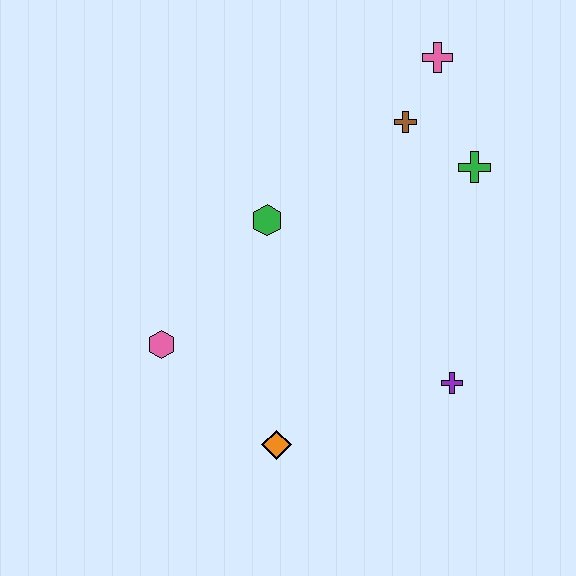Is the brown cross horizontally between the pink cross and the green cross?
No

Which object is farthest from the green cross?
The pink hexagon is farthest from the green cross.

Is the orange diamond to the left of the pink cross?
Yes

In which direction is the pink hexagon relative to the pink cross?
The pink hexagon is below the pink cross.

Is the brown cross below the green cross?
No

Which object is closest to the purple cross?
The orange diamond is closest to the purple cross.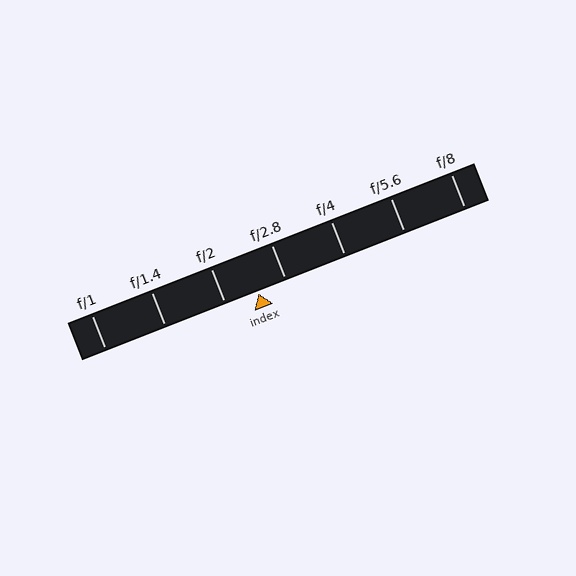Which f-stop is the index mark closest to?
The index mark is closest to f/2.8.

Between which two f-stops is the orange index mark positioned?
The index mark is between f/2 and f/2.8.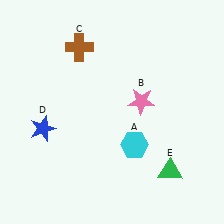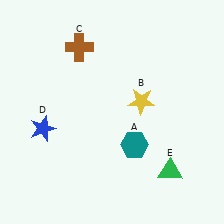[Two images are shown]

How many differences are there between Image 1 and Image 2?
There are 2 differences between the two images.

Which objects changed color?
A changed from cyan to teal. B changed from pink to yellow.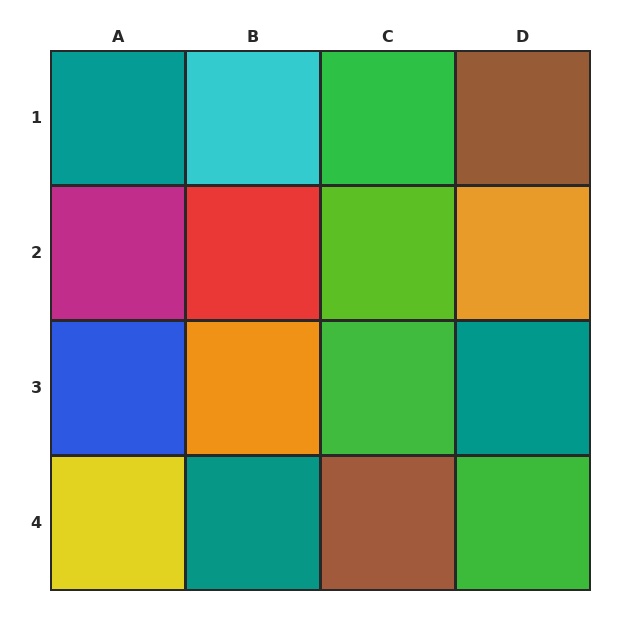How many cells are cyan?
1 cell is cyan.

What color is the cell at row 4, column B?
Teal.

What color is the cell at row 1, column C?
Green.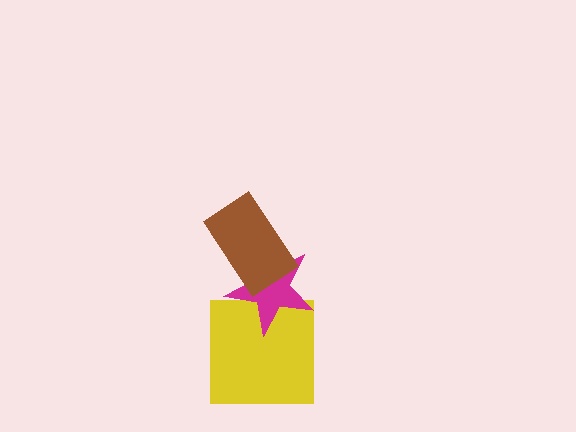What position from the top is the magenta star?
The magenta star is 2nd from the top.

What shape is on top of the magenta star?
The brown rectangle is on top of the magenta star.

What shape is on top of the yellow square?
The magenta star is on top of the yellow square.